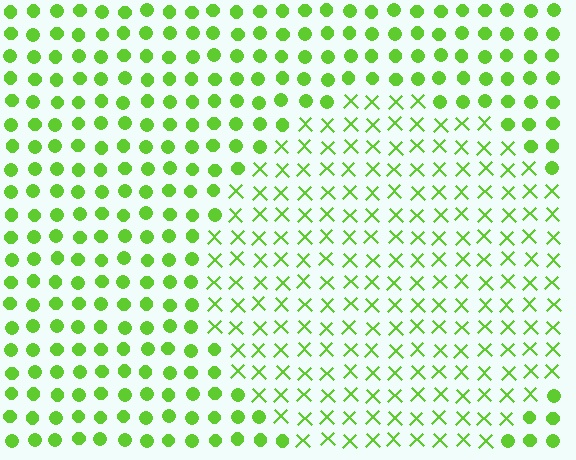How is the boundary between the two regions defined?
The boundary is defined by a change in element shape: X marks inside vs. circles outside. All elements share the same color and spacing.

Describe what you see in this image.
The image is filled with small lime elements arranged in a uniform grid. A circle-shaped region contains X marks, while the surrounding area contains circles. The boundary is defined purely by the change in element shape.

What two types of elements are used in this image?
The image uses X marks inside the circle region and circles outside it.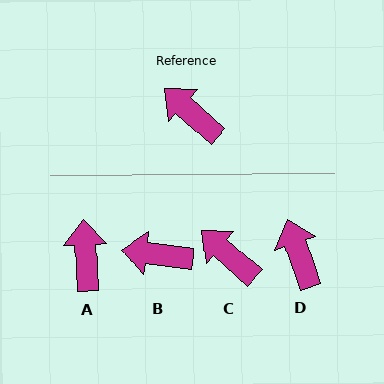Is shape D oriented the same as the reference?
No, it is off by about 30 degrees.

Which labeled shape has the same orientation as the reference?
C.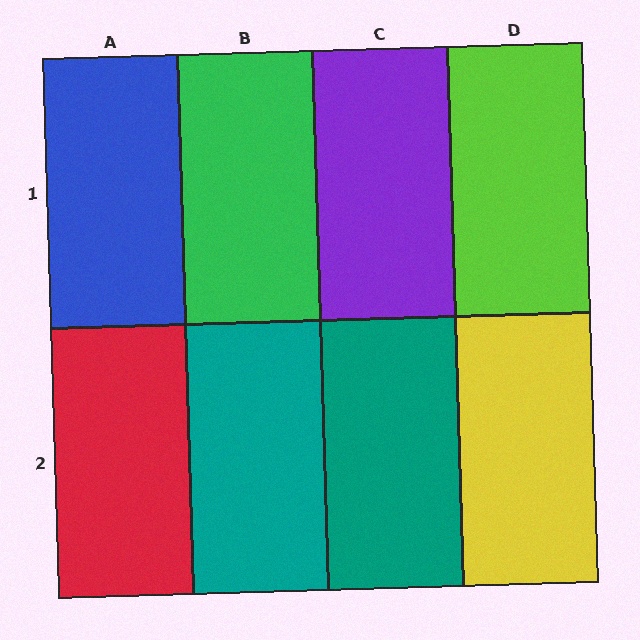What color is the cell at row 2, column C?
Teal.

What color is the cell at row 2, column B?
Teal.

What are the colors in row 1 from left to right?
Blue, green, purple, lime.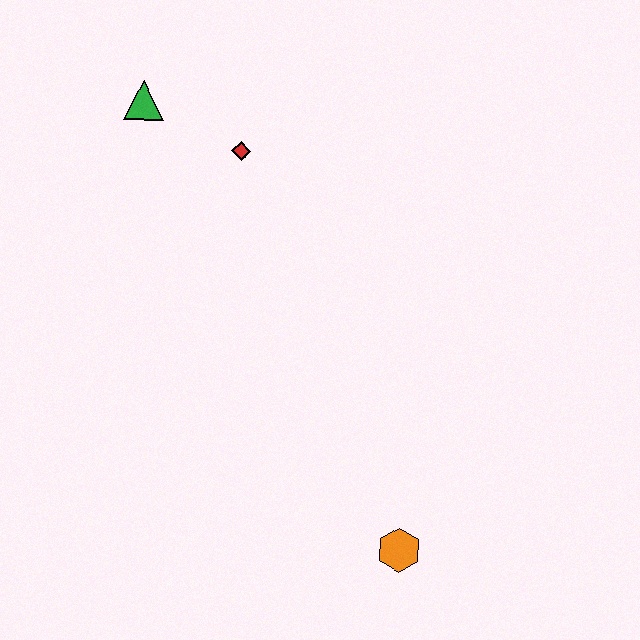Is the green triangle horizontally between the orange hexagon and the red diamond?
No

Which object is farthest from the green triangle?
The orange hexagon is farthest from the green triangle.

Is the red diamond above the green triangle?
No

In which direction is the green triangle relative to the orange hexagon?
The green triangle is above the orange hexagon.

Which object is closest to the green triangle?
The red diamond is closest to the green triangle.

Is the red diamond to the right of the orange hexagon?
No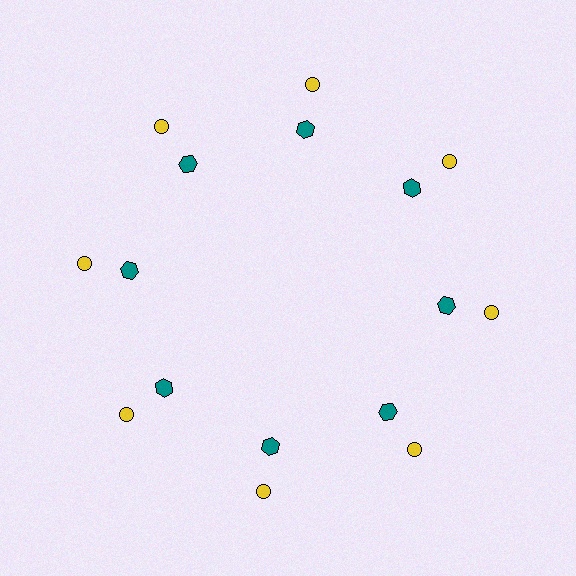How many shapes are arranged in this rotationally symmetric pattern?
There are 16 shapes, arranged in 8 groups of 2.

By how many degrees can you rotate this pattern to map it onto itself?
The pattern maps onto itself every 45 degrees of rotation.